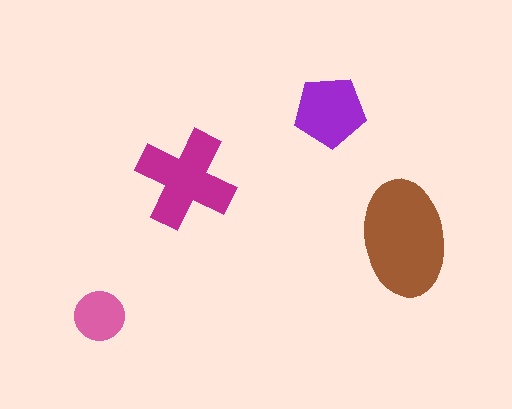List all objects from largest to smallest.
The brown ellipse, the magenta cross, the purple pentagon, the pink circle.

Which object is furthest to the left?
The pink circle is leftmost.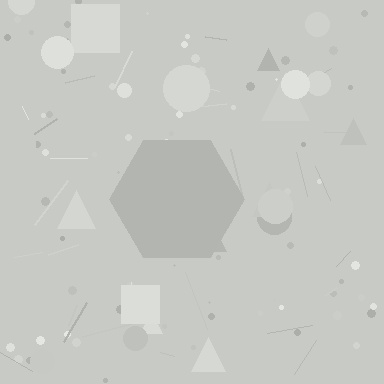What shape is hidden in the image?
A hexagon is hidden in the image.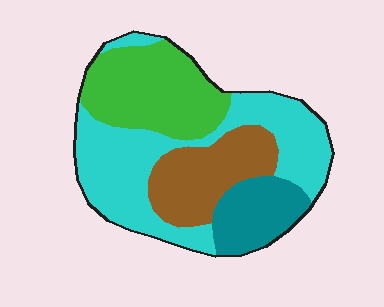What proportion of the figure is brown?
Brown covers about 20% of the figure.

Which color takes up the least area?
Teal, at roughly 15%.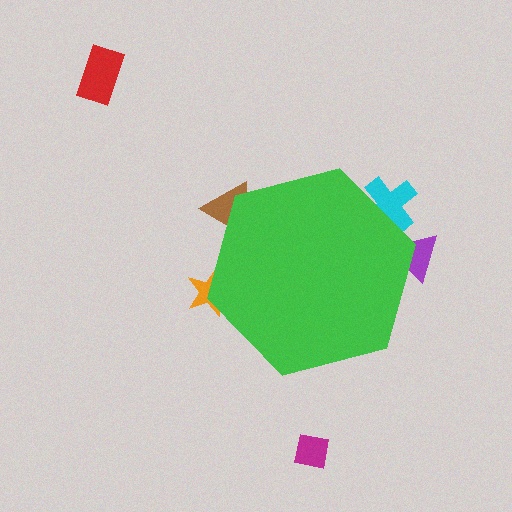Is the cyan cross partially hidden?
Yes, the cyan cross is partially hidden behind the green hexagon.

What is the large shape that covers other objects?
A green hexagon.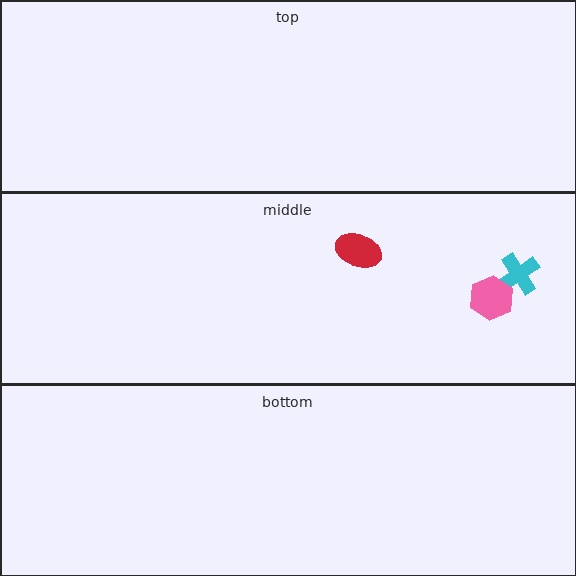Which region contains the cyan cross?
The middle region.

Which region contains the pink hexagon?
The middle region.